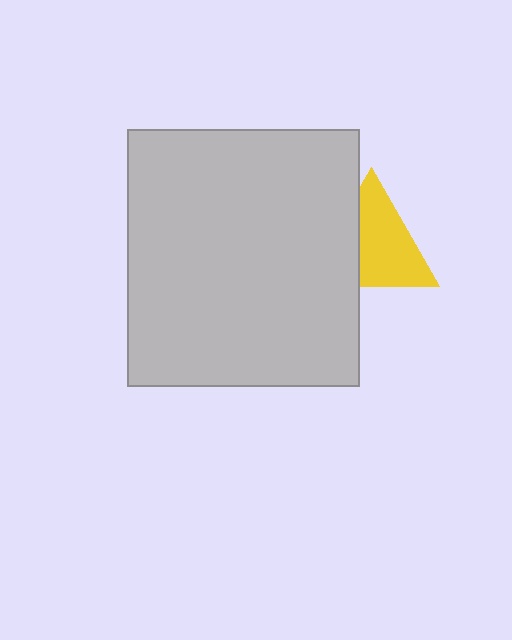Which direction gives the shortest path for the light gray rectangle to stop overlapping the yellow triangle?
Moving left gives the shortest separation.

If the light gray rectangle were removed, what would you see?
You would see the complete yellow triangle.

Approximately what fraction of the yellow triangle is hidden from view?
Roughly 35% of the yellow triangle is hidden behind the light gray rectangle.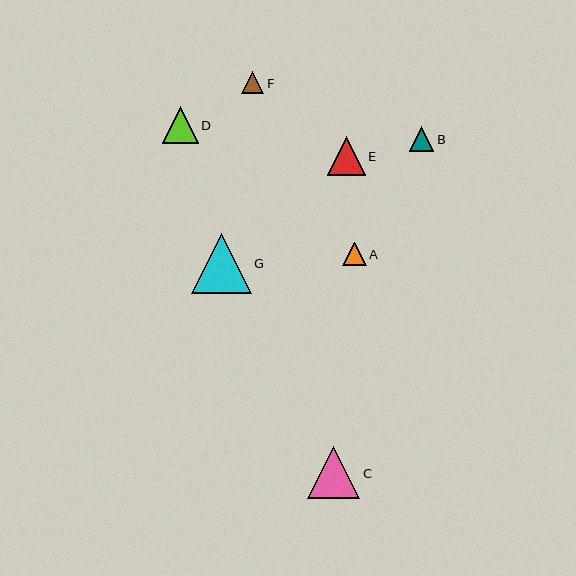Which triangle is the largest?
Triangle G is the largest with a size of approximately 60 pixels.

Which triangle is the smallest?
Triangle F is the smallest with a size of approximately 22 pixels.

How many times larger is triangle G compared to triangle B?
Triangle G is approximately 2.4 times the size of triangle B.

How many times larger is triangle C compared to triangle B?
Triangle C is approximately 2.1 times the size of triangle B.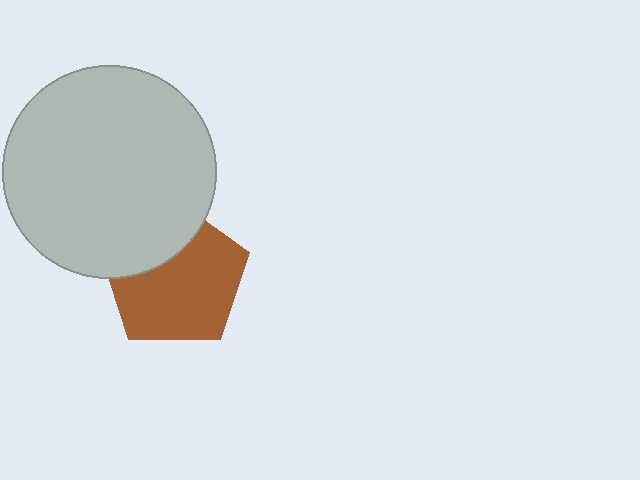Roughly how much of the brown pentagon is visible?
Most of it is visible (roughly 70%).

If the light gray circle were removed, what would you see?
You would see the complete brown pentagon.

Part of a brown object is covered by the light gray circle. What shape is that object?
It is a pentagon.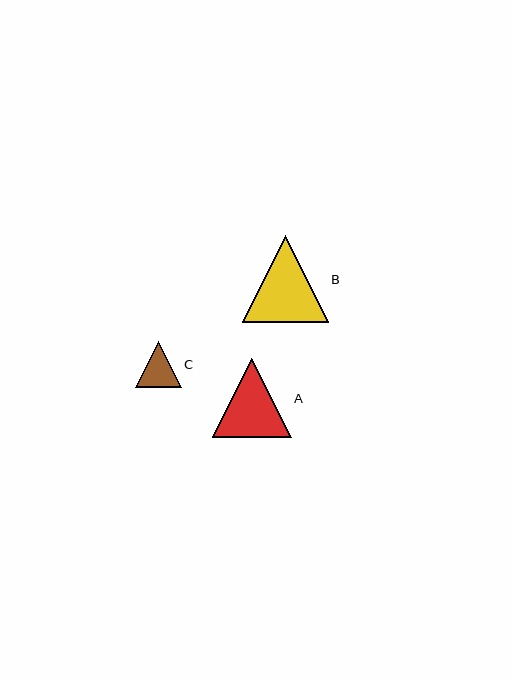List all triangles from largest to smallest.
From largest to smallest: B, A, C.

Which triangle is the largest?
Triangle B is the largest with a size of approximately 86 pixels.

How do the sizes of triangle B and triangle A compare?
Triangle B and triangle A are approximately the same size.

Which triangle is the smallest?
Triangle C is the smallest with a size of approximately 46 pixels.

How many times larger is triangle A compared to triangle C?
Triangle A is approximately 1.7 times the size of triangle C.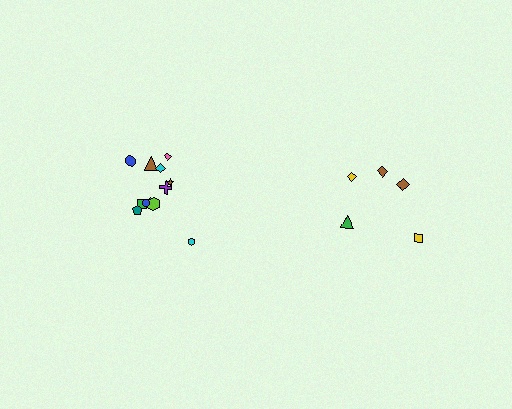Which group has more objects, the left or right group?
The left group.